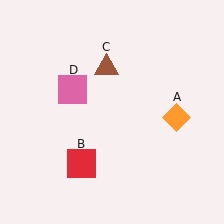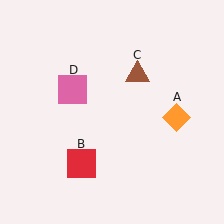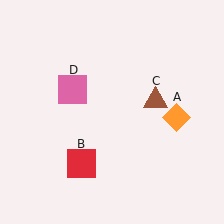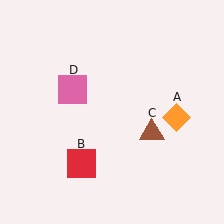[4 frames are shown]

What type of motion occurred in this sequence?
The brown triangle (object C) rotated clockwise around the center of the scene.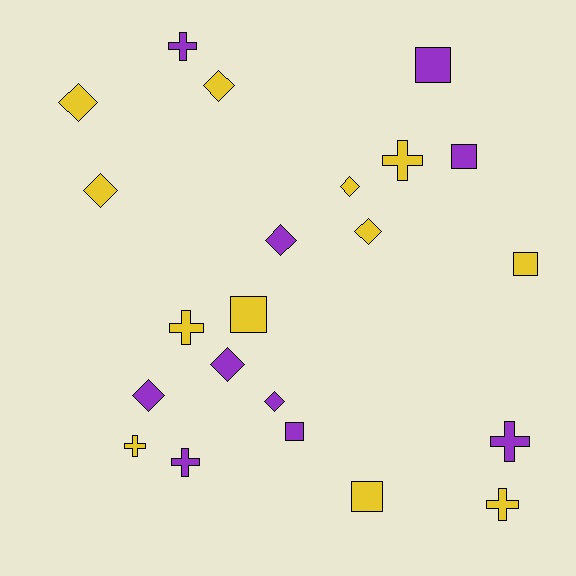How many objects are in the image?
There are 22 objects.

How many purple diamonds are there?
There are 4 purple diamonds.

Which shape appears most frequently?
Diamond, with 9 objects.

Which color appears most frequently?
Yellow, with 12 objects.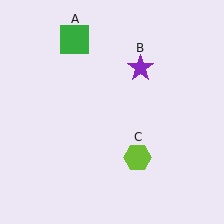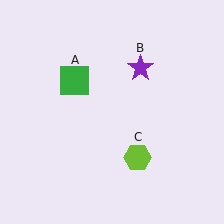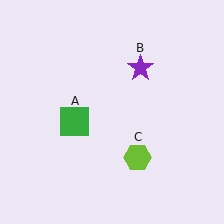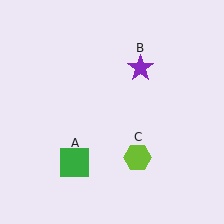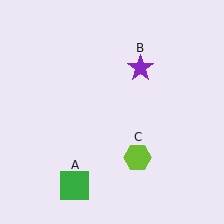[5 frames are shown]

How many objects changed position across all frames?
1 object changed position: green square (object A).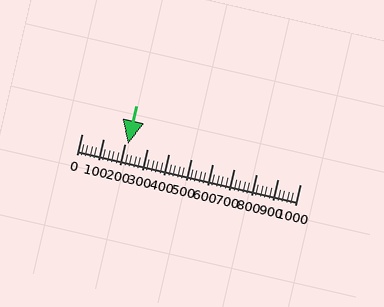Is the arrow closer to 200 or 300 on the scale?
The arrow is closer to 200.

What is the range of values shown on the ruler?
The ruler shows values from 0 to 1000.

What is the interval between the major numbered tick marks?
The major tick marks are spaced 100 units apart.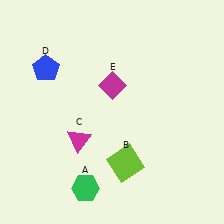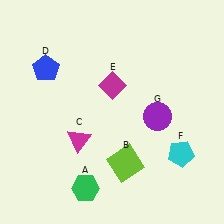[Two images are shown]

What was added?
A cyan pentagon (F), a purple circle (G) were added in Image 2.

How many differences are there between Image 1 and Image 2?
There are 2 differences between the two images.